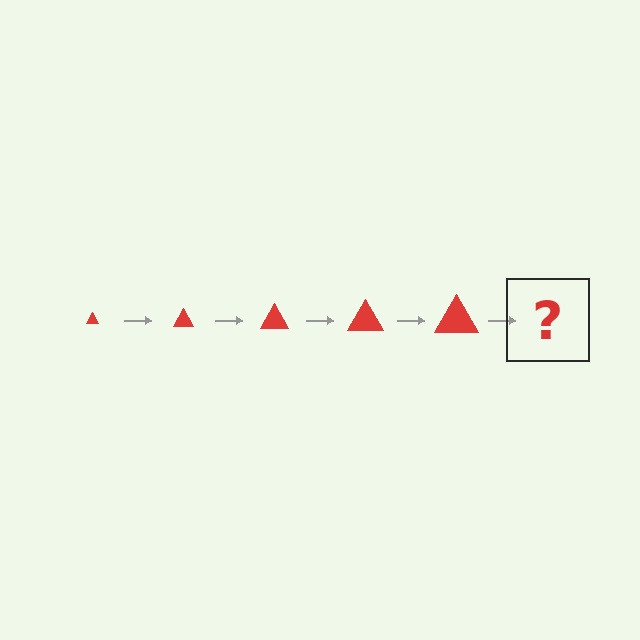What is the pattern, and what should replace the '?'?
The pattern is that the triangle gets progressively larger each step. The '?' should be a red triangle, larger than the previous one.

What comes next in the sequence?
The next element should be a red triangle, larger than the previous one.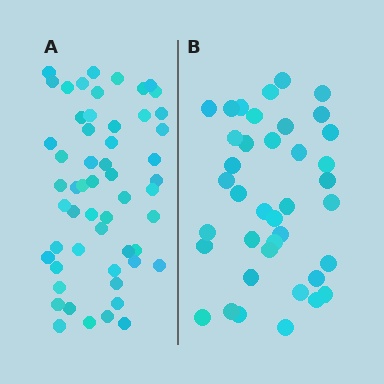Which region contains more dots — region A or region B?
Region A (the left region) has more dots.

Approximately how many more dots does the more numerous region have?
Region A has approximately 15 more dots than region B.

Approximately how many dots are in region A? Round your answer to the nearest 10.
About 60 dots. (The exact count is 55, which rounds to 60.)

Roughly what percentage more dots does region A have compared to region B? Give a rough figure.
About 40% more.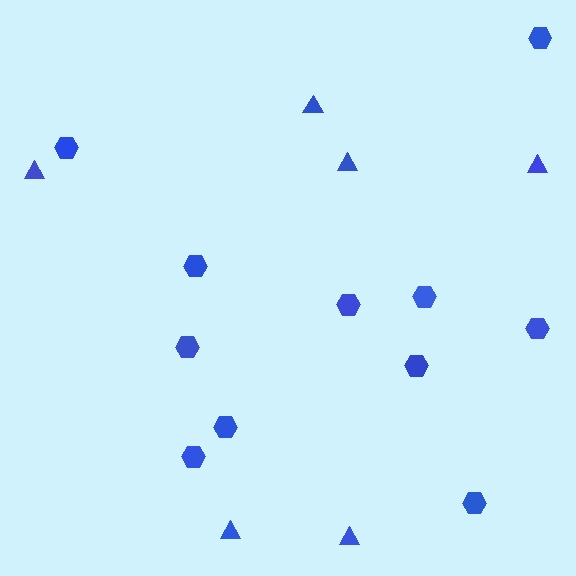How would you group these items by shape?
There are 2 groups: one group of hexagons (11) and one group of triangles (6).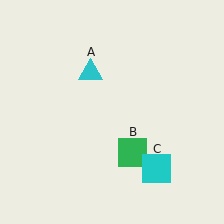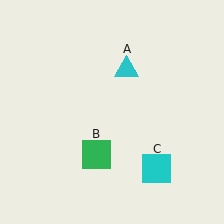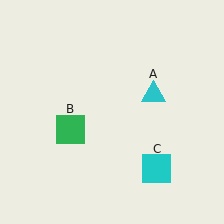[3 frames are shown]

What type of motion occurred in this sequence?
The cyan triangle (object A), green square (object B) rotated clockwise around the center of the scene.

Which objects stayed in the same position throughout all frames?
Cyan square (object C) remained stationary.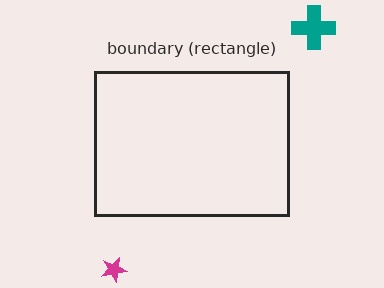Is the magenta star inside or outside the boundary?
Outside.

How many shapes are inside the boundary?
0 inside, 2 outside.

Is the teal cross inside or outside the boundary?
Outside.